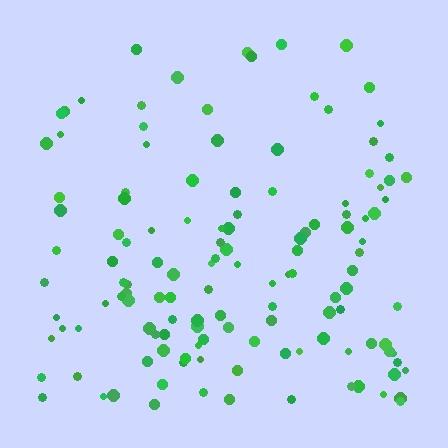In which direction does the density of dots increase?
From top to bottom, with the bottom side densest.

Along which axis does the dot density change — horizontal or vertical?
Vertical.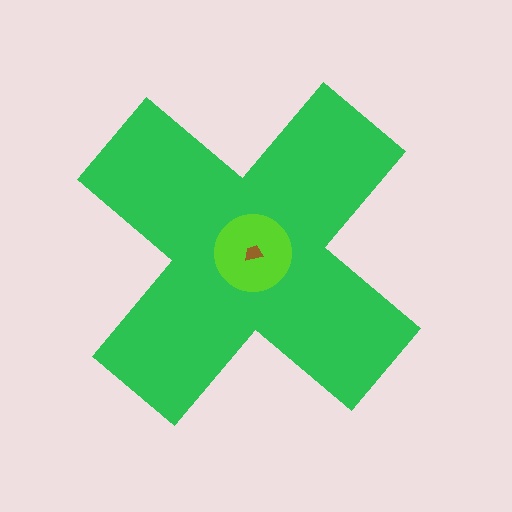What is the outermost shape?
The green cross.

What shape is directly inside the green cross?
The lime circle.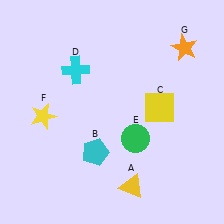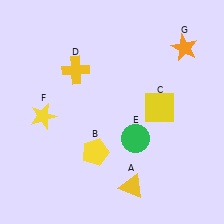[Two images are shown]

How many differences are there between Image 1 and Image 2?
There are 2 differences between the two images.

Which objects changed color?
B changed from cyan to yellow. D changed from cyan to yellow.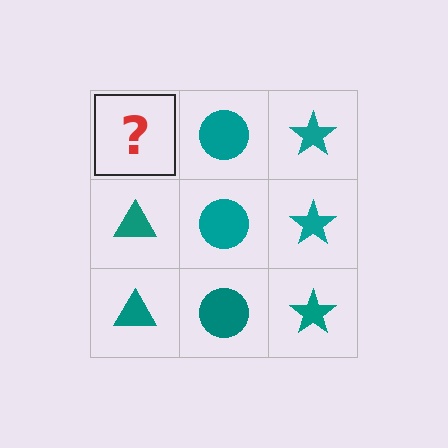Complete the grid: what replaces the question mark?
The question mark should be replaced with a teal triangle.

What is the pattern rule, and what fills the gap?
The rule is that each column has a consistent shape. The gap should be filled with a teal triangle.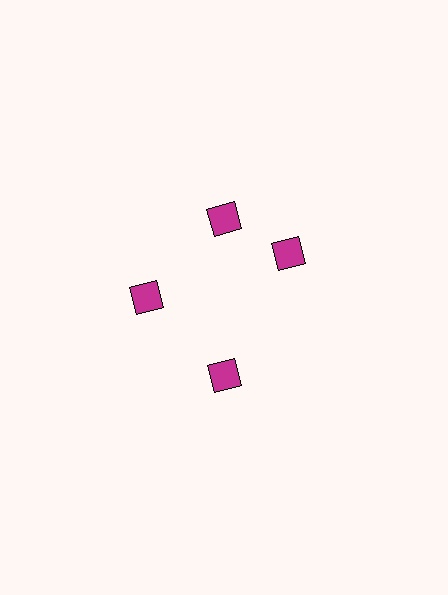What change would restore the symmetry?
The symmetry would be restored by rotating it back into even spacing with its neighbors so that all 4 squares sit at equal angles and equal distance from the center.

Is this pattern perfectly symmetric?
No. The 4 magenta squares are arranged in a ring, but one element near the 3 o'clock position is rotated out of alignment along the ring, breaking the 4-fold rotational symmetry.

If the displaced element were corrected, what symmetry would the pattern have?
It would have 4-fold rotational symmetry — the pattern would map onto itself every 90 degrees.